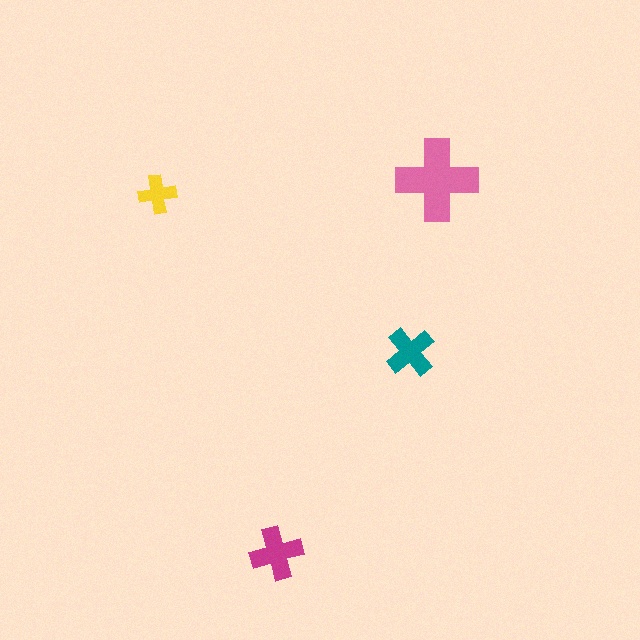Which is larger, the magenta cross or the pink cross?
The pink one.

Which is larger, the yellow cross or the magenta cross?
The magenta one.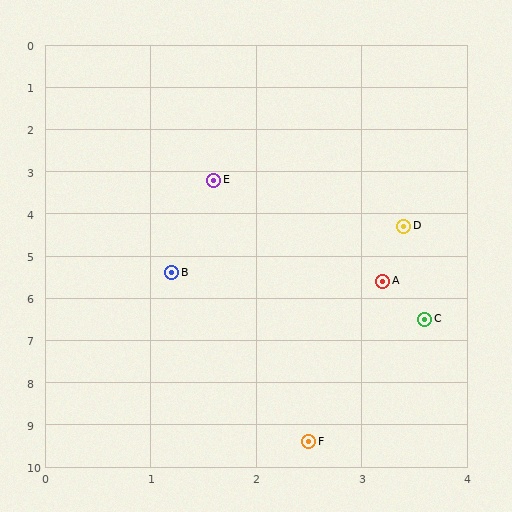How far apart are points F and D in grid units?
Points F and D are about 5.2 grid units apart.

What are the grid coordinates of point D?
Point D is at approximately (3.4, 4.3).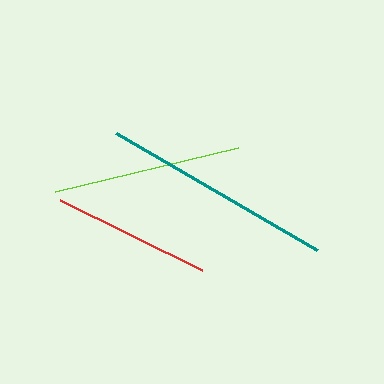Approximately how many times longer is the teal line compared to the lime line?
The teal line is approximately 1.2 times the length of the lime line.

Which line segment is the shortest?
The red line is the shortest at approximately 158 pixels.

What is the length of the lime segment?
The lime segment is approximately 189 pixels long.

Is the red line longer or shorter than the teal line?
The teal line is longer than the red line.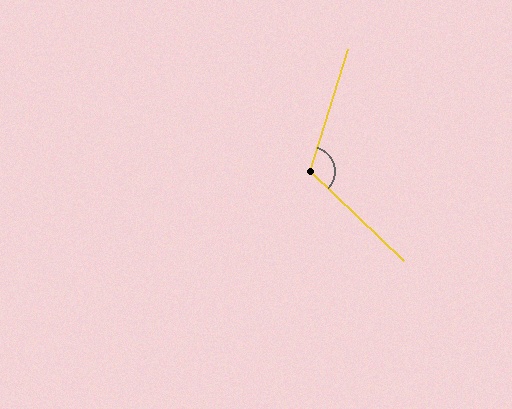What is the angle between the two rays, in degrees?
Approximately 116 degrees.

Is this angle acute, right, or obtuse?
It is obtuse.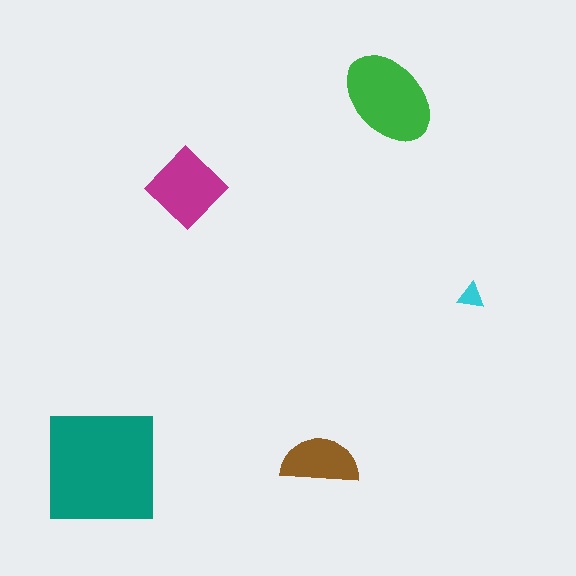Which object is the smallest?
The cyan triangle.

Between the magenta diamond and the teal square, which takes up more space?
The teal square.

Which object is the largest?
The teal square.